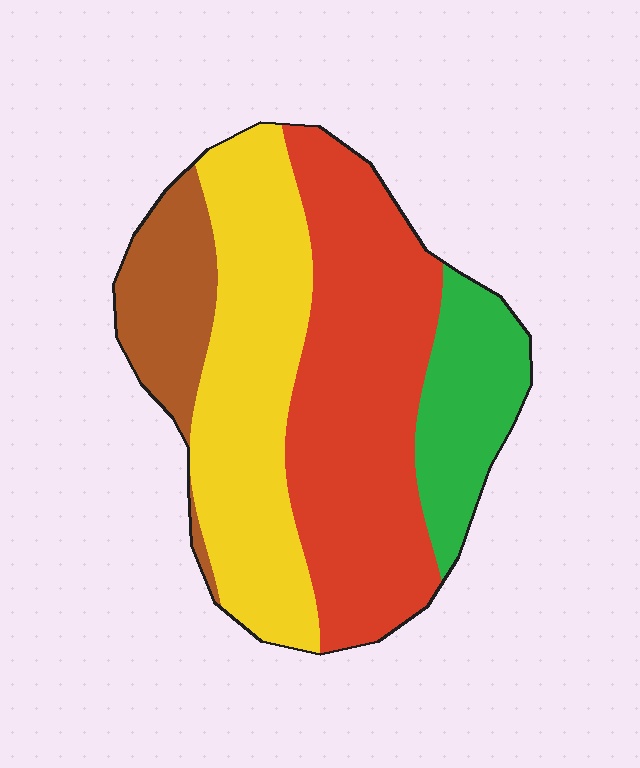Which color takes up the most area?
Red, at roughly 40%.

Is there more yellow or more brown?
Yellow.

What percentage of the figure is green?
Green takes up about one sixth (1/6) of the figure.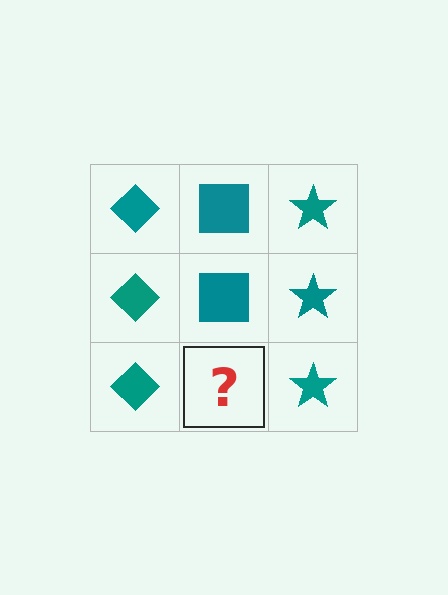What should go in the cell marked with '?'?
The missing cell should contain a teal square.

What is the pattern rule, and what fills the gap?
The rule is that each column has a consistent shape. The gap should be filled with a teal square.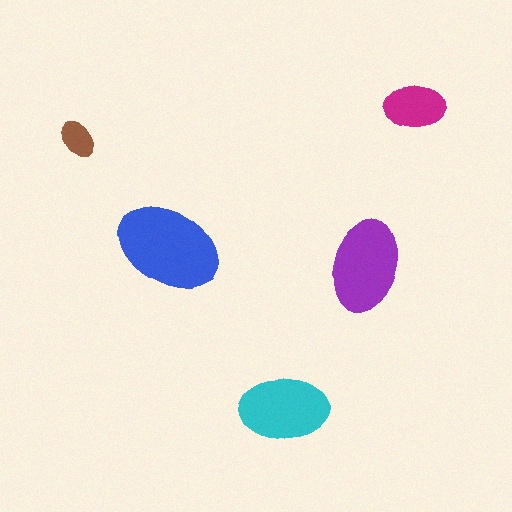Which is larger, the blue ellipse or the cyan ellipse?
The blue one.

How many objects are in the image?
There are 5 objects in the image.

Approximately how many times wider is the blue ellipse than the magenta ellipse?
About 1.5 times wider.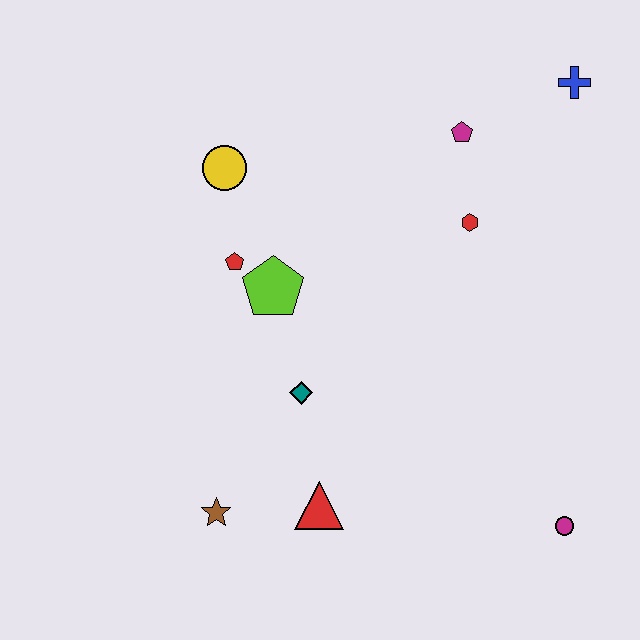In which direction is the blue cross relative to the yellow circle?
The blue cross is to the right of the yellow circle.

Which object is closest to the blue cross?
The magenta pentagon is closest to the blue cross.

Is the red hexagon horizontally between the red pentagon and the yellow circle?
No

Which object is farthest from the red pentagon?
The magenta circle is farthest from the red pentagon.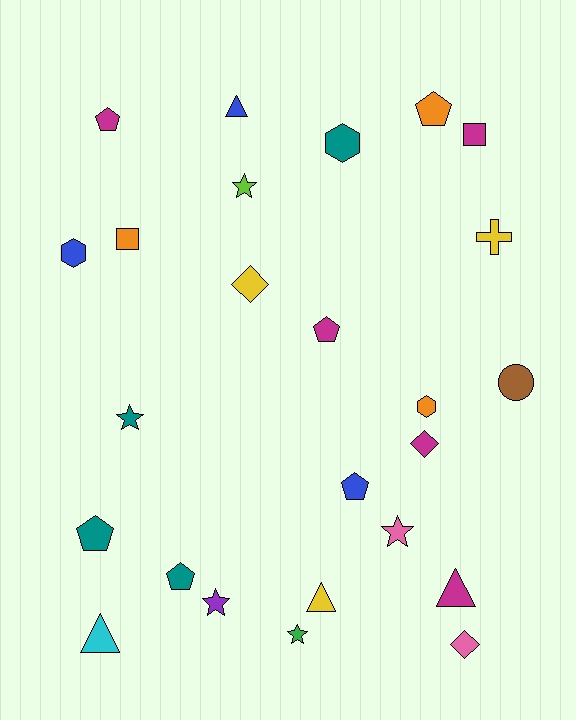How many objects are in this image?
There are 25 objects.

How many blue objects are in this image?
There are 3 blue objects.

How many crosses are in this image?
There is 1 cross.